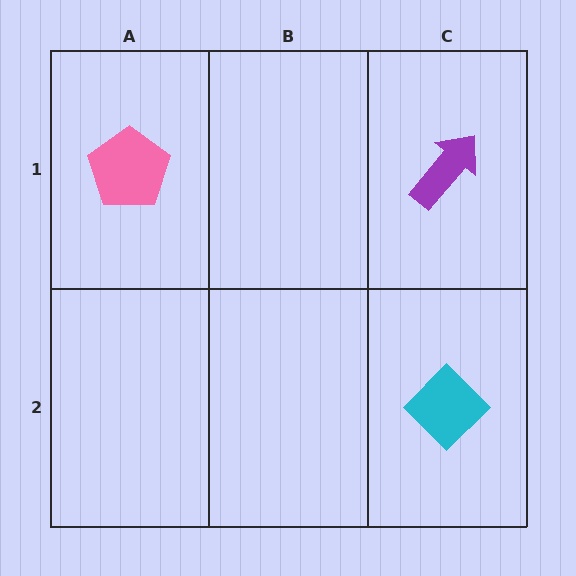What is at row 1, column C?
A purple arrow.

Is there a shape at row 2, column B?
No, that cell is empty.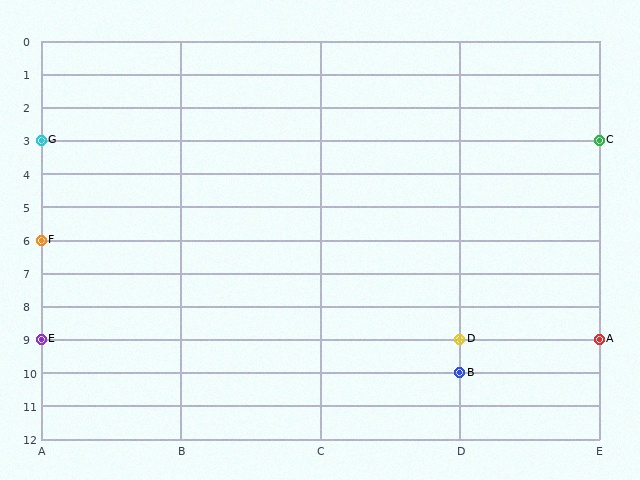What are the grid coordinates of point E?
Point E is at grid coordinates (A, 9).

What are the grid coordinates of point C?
Point C is at grid coordinates (E, 3).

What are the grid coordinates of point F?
Point F is at grid coordinates (A, 6).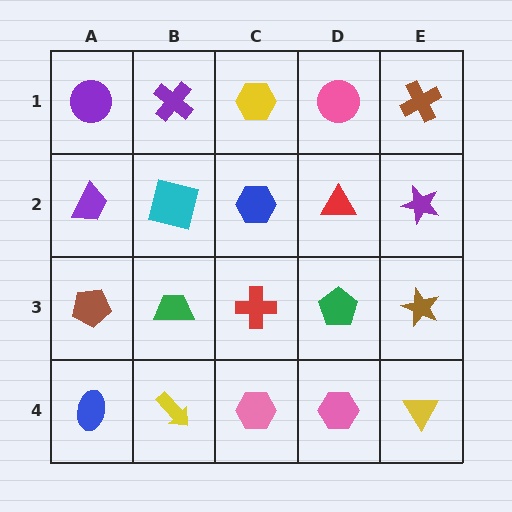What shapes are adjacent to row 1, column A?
A purple trapezoid (row 2, column A), a purple cross (row 1, column B).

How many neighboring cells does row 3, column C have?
4.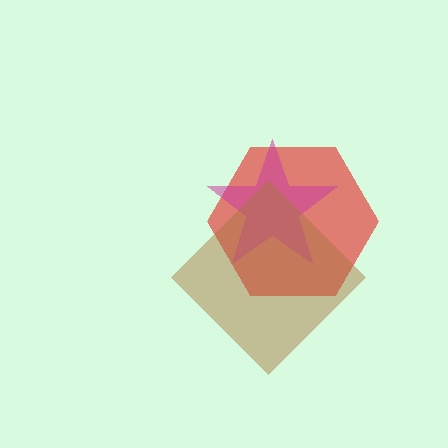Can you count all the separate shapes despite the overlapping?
Yes, there are 3 separate shapes.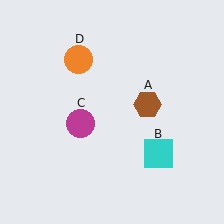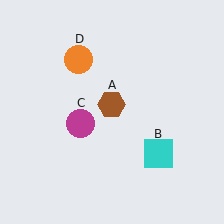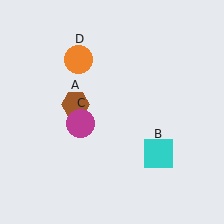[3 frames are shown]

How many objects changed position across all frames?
1 object changed position: brown hexagon (object A).